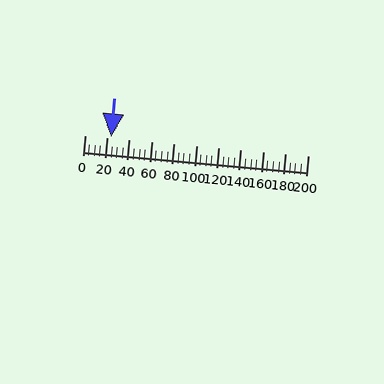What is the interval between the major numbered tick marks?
The major tick marks are spaced 20 units apart.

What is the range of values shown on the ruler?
The ruler shows values from 0 to 200.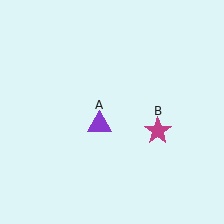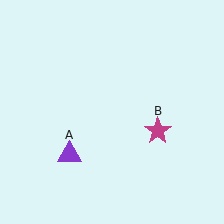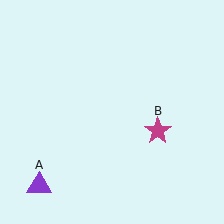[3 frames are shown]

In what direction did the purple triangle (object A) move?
The purple triangle (object A) moved down and to the left.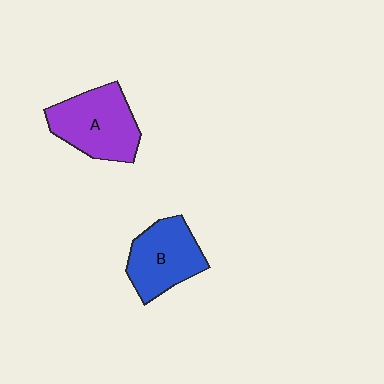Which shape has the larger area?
Shape A (purple).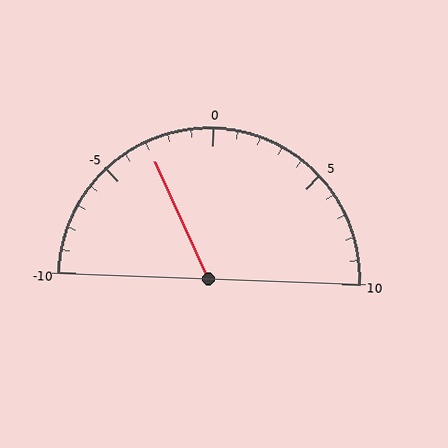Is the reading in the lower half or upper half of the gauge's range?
The reading is in the lower half of the range (-10 to 10).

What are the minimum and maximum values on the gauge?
The gauge ranges from -10 to 10.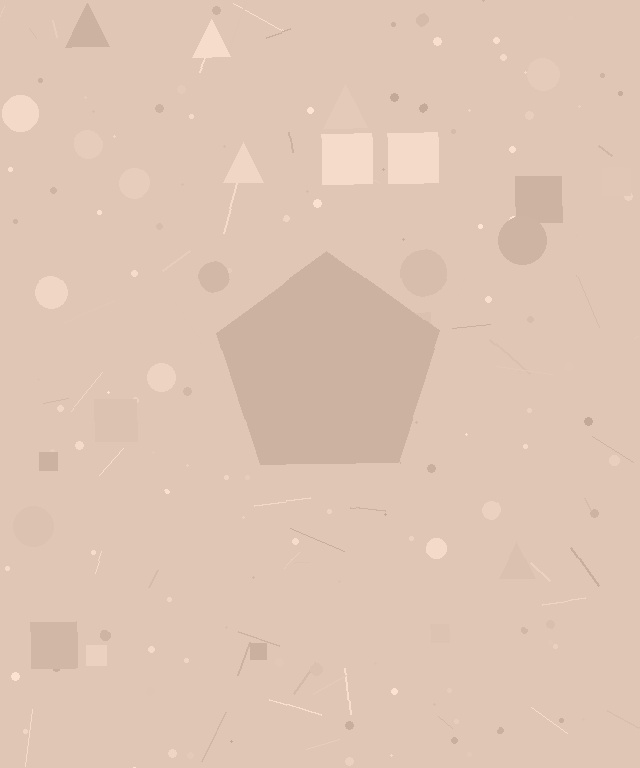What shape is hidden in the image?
A pentagon is hidden in the image.